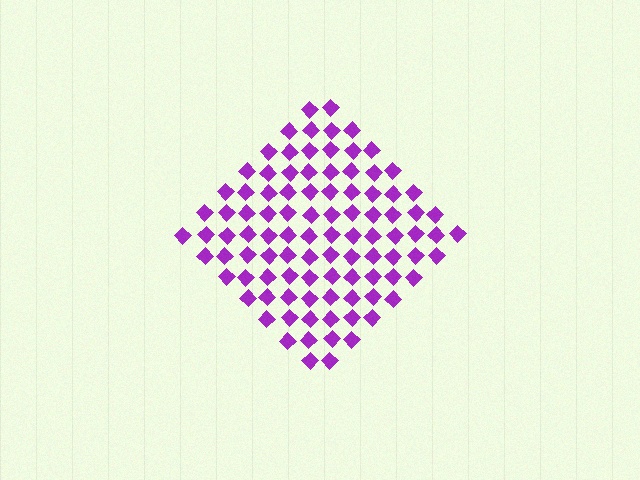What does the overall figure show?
The overall figure shows a diamond.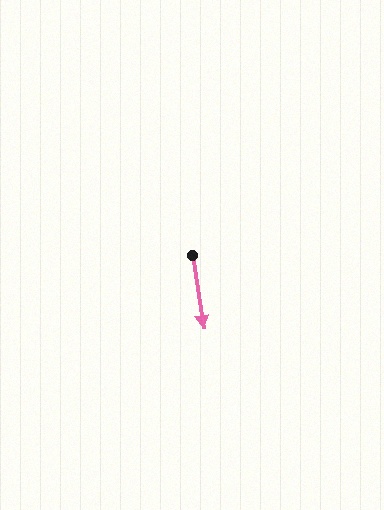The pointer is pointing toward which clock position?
Roughly 6 o'clock.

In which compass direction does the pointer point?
South.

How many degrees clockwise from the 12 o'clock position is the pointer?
Approximately 171 degrees.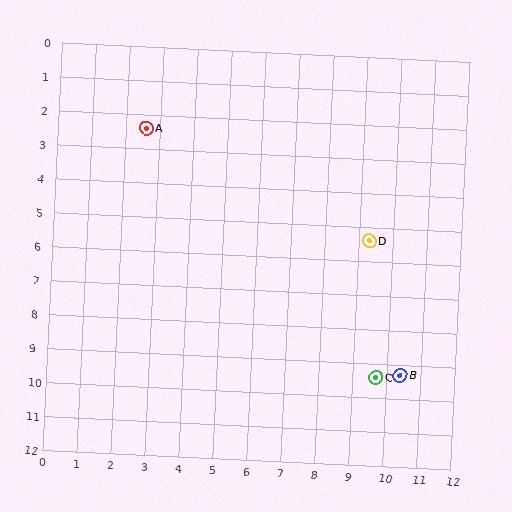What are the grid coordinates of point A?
Point A is at approximately (2.6, 2.4).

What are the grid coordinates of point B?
Point B is at approximately (10.4, 9.3).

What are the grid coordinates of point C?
Point C is at approximately (9.7, 9.4).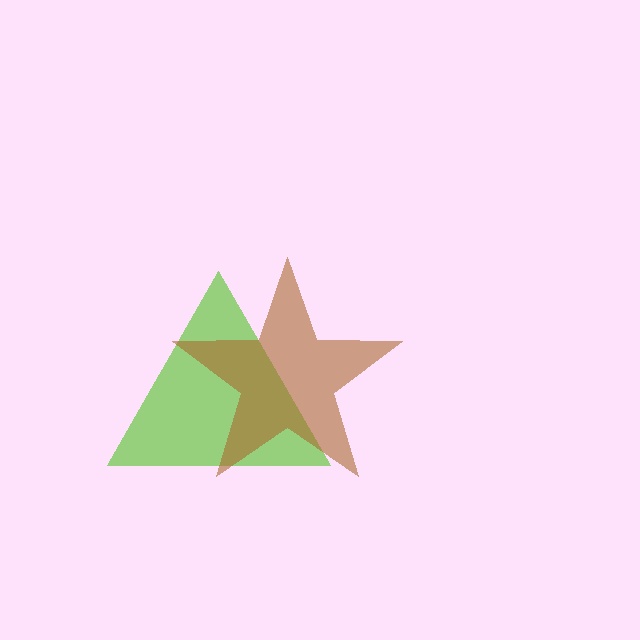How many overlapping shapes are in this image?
There are 2 overlapping shapes in the image.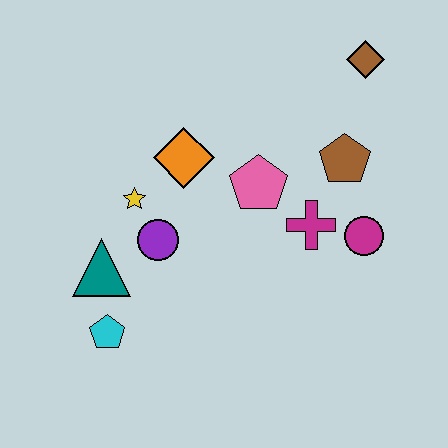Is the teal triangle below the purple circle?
Yes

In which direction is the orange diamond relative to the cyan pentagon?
The orange diamond is above the cyan pentagon.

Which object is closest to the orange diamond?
The yellow star is closest to the orange diamond.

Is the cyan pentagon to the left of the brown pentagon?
Yes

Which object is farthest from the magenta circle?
The cyan pentagon is farthest from the magenta circle.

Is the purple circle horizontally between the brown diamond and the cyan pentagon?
Yes